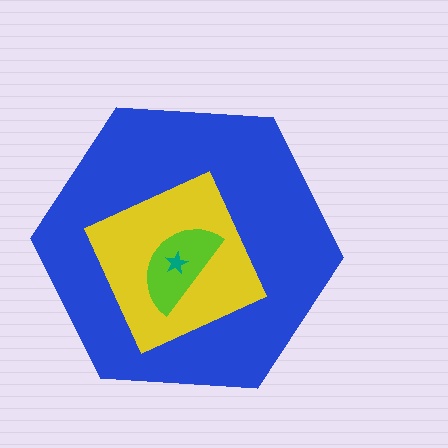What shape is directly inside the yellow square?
The lime semicircle.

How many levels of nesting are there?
4.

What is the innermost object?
The teal star.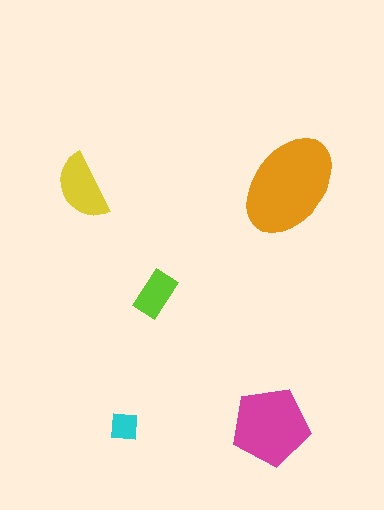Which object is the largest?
The orange ellipse.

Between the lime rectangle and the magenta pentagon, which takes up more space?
The magenta pentagon.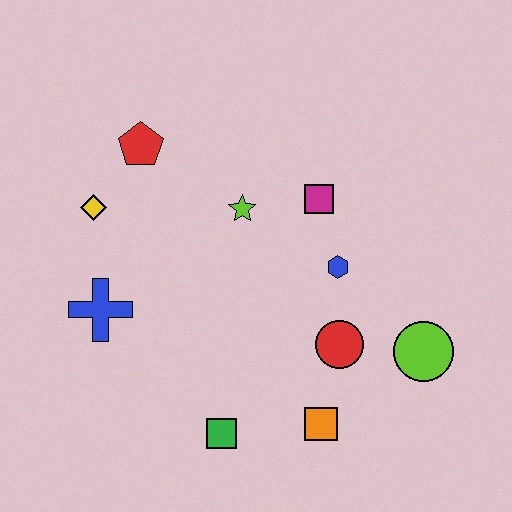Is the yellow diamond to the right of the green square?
No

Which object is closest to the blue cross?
The yellow diamond is closest to the blue cross.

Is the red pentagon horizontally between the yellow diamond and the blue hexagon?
Yes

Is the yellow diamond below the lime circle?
No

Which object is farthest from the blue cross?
The lime circle is farthest from the blue cross.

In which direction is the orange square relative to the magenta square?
The orange square is below the magenta square.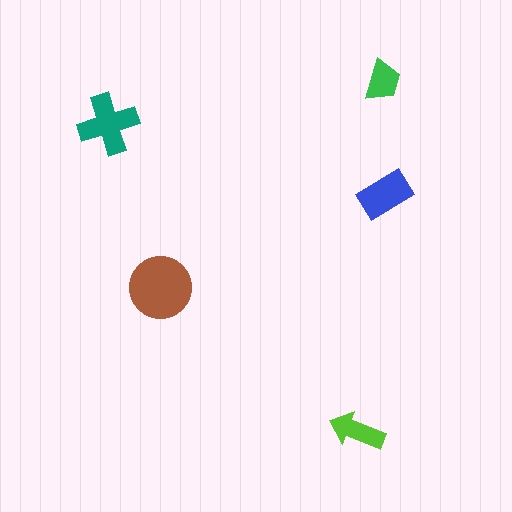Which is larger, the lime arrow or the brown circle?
The brown circle.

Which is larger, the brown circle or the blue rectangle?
The brown circle.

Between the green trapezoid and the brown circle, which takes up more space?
The brown circle.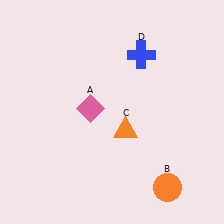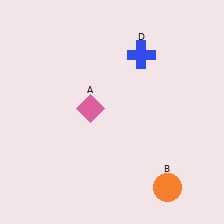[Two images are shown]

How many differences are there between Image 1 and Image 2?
There is 1 difference between the two images.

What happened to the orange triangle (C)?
The orange triangle (C) was removed in Image 2. It was in the bottom-right area of Image 1.